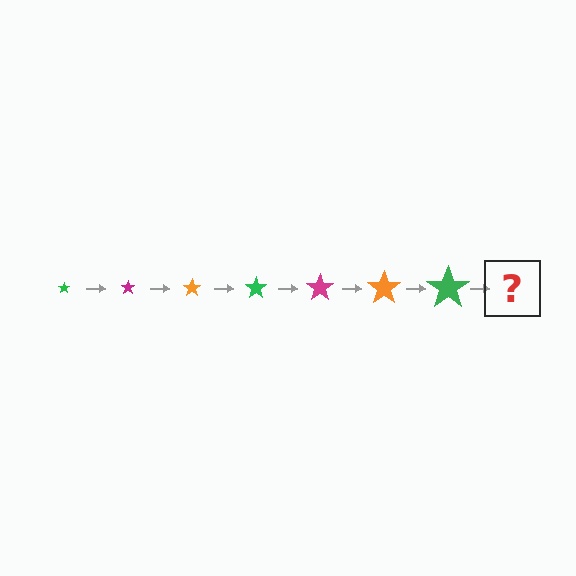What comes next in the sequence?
The next element should be a magenta star, larger than the previous one.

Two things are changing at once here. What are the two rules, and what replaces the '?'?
The two rules are that the star grows larger each step and the color cycles through green, magenta, and orange. The '?' should be a magenta star, larger than the previous one.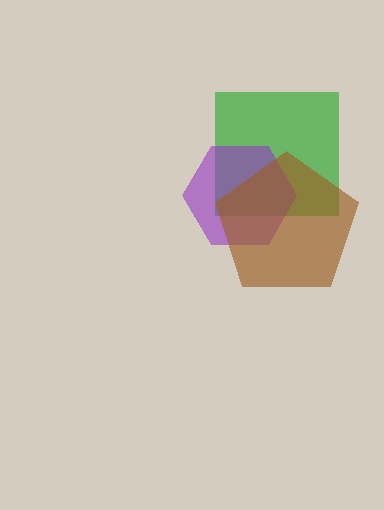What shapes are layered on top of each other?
The layered shapes are: a green square, a purple hexagon, a brown pentagon.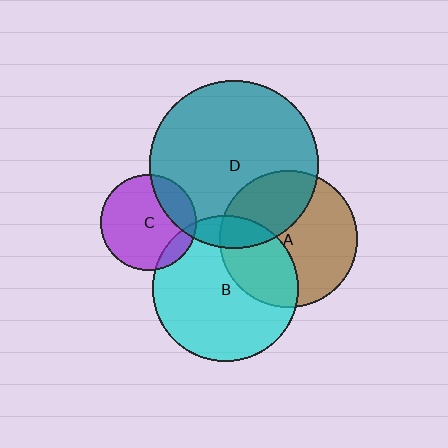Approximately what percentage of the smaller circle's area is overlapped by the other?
Approximately 10%.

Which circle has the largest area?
Circle D (teal).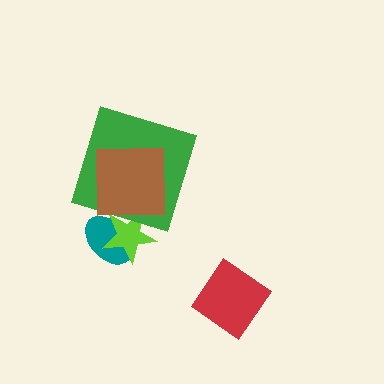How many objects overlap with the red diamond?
0 objects overlap with the red diamond.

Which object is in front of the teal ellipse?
The lime star is in front of the teal ellipse.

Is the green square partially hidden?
Yes, it is partially covered by another shape.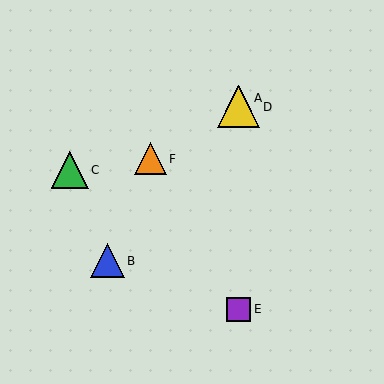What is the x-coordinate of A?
Object A is at x≈239.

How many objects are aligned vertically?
3 objects (A, D, E) are aligned vertically.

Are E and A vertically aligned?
Yes, both are at x≈239.